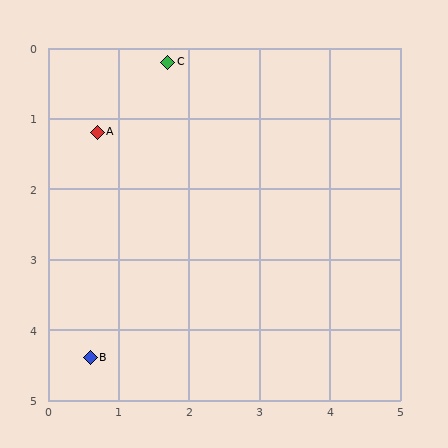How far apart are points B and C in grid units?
Points B and C are about 4.3 grid units apart.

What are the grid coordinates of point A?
Point A is at approximately (0.7, 1.2).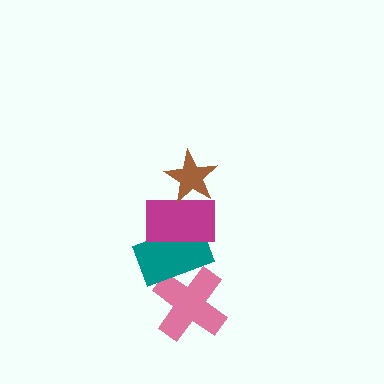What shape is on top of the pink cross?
The teal rectangle is on top of the pink cross.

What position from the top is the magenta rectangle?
The magenta rectangle is 2nd from the top.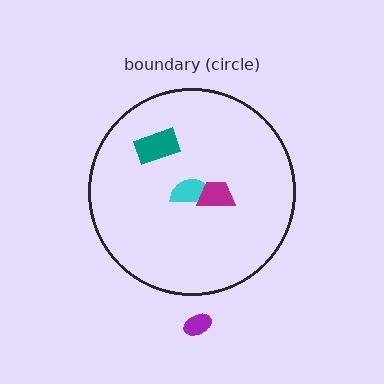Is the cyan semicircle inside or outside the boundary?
Inside.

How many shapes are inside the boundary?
3 inside, 1 outside.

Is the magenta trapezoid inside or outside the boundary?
Inside.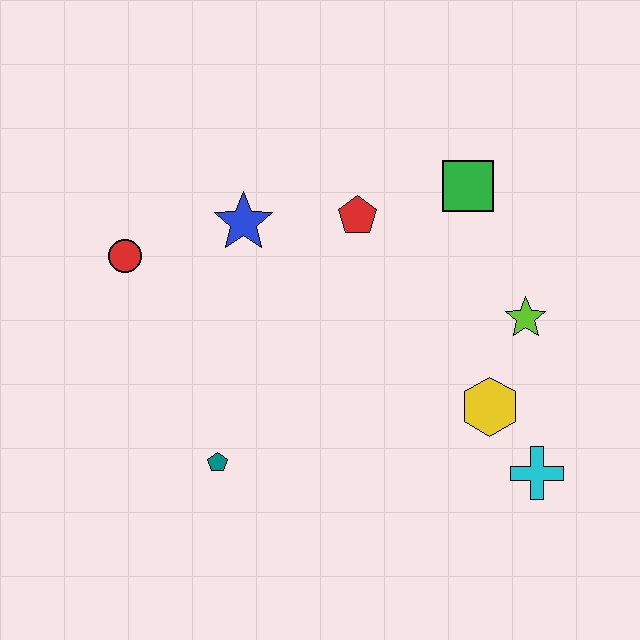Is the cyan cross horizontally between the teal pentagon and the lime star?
No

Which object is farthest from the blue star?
The cyan cross is farthest from the blue star.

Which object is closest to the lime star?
The yellow hexagon is closest to the lime star.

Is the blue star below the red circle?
No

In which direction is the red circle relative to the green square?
The red circle is to the left of the green square.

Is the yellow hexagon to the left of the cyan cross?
Yes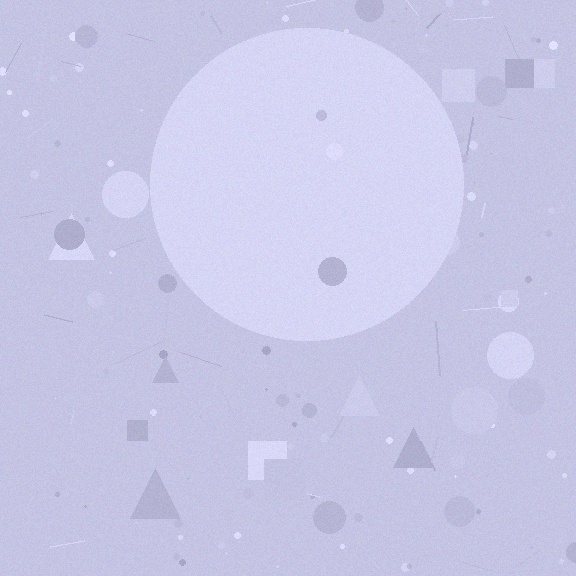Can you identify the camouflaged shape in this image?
The camouflaged shape is a circle.